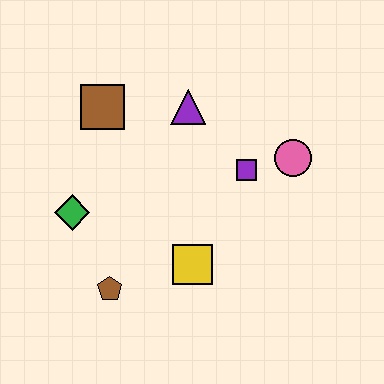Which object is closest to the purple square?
The pink circle is closest to the purple square.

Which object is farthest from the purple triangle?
The brown pentagon is farthest from the purple triangle.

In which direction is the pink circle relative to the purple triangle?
The pink circle is to the right of the purple triangle.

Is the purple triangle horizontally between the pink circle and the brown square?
Yes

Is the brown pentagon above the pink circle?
No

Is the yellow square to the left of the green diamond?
No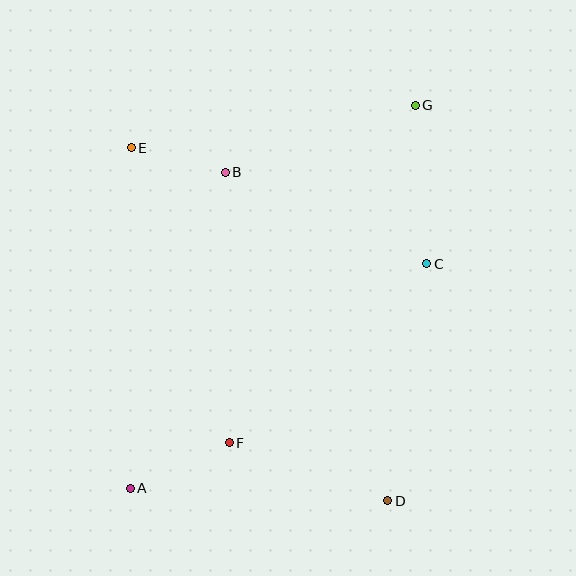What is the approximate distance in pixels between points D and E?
The distance between D and E is approximately 436 pixels.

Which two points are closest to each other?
Points B and E are closest to each other.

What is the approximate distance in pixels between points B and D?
The distance between B and D is approximately 366 pixels.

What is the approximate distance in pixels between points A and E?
The distance between A and E is approximately 340 pixels.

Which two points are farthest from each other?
Points A and G are farthest from each other.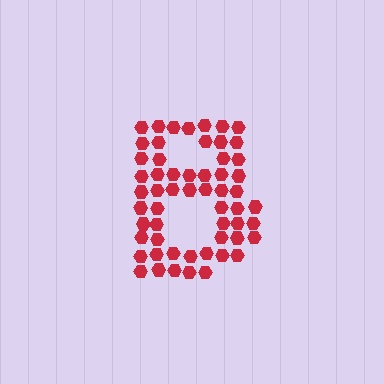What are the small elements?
The small elements are hexagons.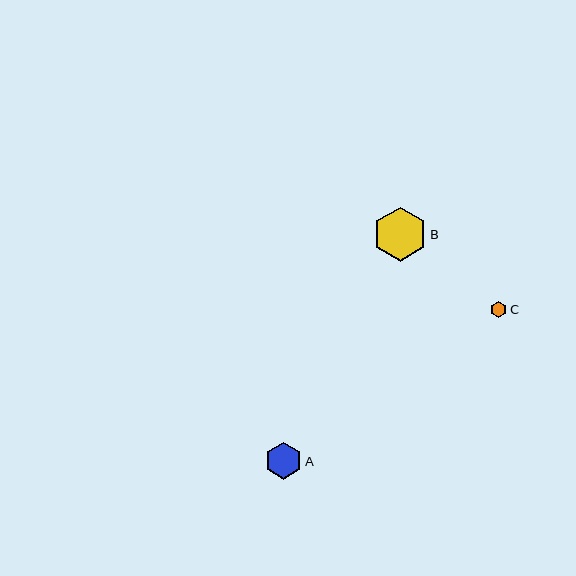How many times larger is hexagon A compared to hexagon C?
Hexagon A is approximately 2.4 times the size of hexagon C.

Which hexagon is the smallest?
Hexagon C is the smallest with a size of approximately 16 pixels.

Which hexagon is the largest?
Hexagon B is the largest with a size of approximately 54 pixels.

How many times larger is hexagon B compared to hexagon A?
Hexagon B is approximately 1.5 times the size of hexagon A.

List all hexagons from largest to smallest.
From largest to smallest: B, A, C.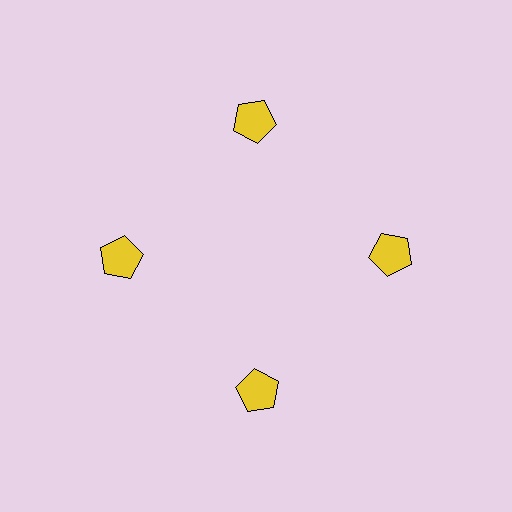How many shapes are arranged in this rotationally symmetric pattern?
There are 4 shapes, arranged in 4 groups of 1.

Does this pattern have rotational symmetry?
Yes, this pattern has 4-fold rotational symmetry. It looks the same after rotating 90 degrees around the center.